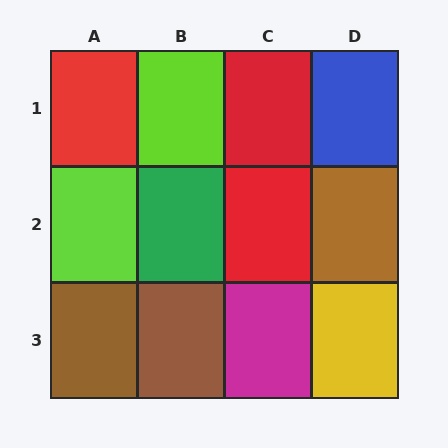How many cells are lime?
2 cells are lime.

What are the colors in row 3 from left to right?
Brown, brown, magenta, yellow.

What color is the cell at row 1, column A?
Red.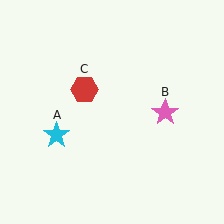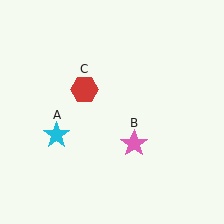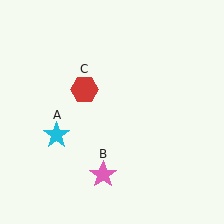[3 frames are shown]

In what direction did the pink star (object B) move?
The pink star (object B) moved down and to the left.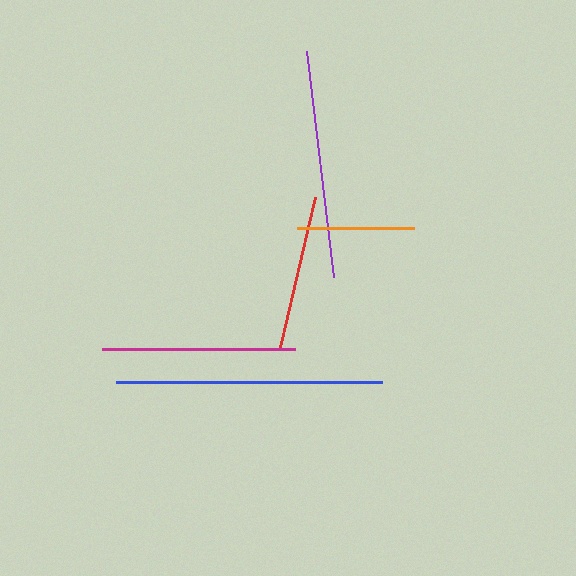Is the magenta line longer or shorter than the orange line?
The magenta line is longer than the orange line.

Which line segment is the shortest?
The orange line is the shortest at approximately 118 pixels.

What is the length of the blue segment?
The blue segment is approximately 266 pixels long.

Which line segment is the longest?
The blue line is the longest at approximately 266 pixels.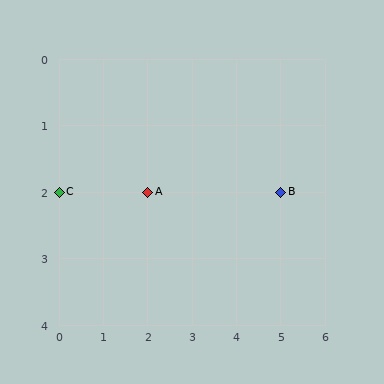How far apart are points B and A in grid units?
Points B and A are 3 columns apart.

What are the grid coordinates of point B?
Point B is at grid coordinates (5, 2).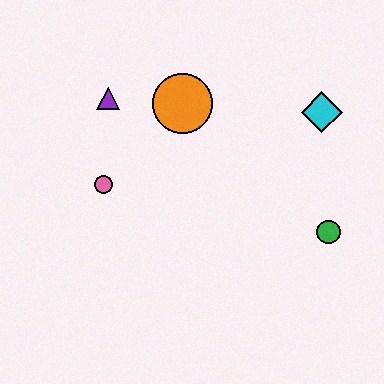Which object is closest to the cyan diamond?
The green circle is closest to the cyan diamond.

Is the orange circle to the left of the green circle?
Yes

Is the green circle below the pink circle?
Yes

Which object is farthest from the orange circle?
The green circle is farthest from the orange circle.